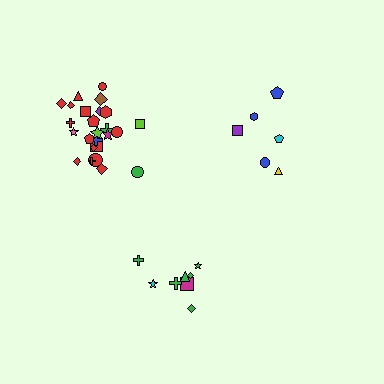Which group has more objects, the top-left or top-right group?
The top-left group.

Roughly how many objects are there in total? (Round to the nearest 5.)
Roughly 40 objects in total.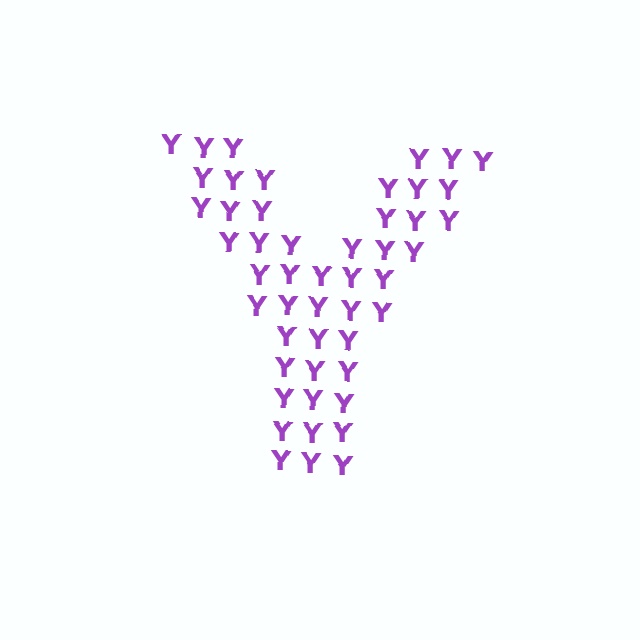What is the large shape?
The large shape is the letter Y.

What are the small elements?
The small elements are letter Y's.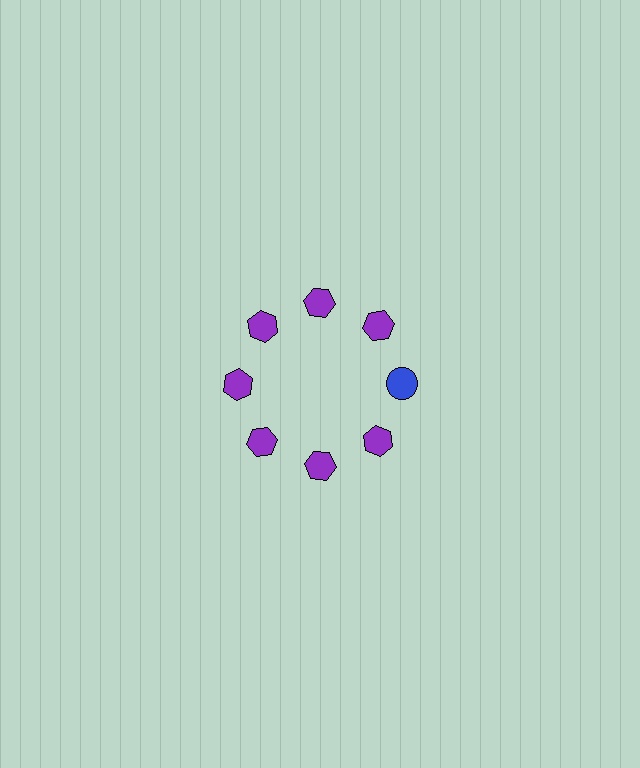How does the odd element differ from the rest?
It differs in both color (blue instead of purple) and shape (circle instead of hexagon).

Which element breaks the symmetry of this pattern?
The blue circle at roughly the 3 o'clock position breaks the symmetry. All other shapes are purple hexagons.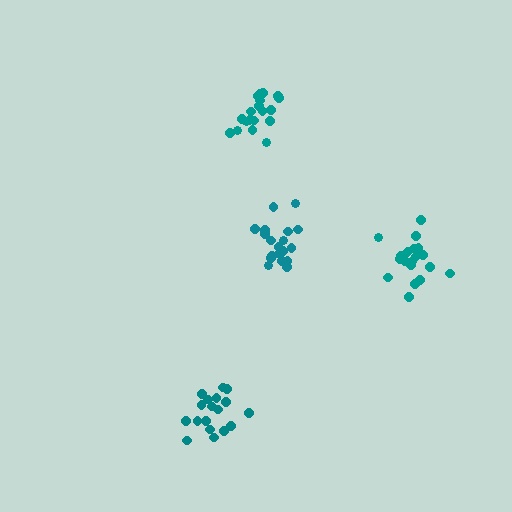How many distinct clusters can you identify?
There are 4 distinct clusters.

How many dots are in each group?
Group 1: 19 dots, Group 2: 19 dots, Group 3: 18 dots, Group 4: 19 dots (75 total).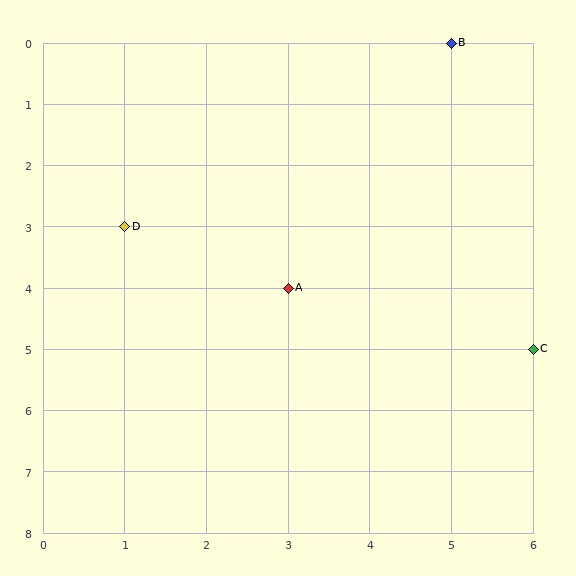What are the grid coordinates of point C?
Point C is at grid coordinates (6, 5).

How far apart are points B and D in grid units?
Points B and D are 4 columns and 3 rows apart (about 5.0 grid units diagonally).